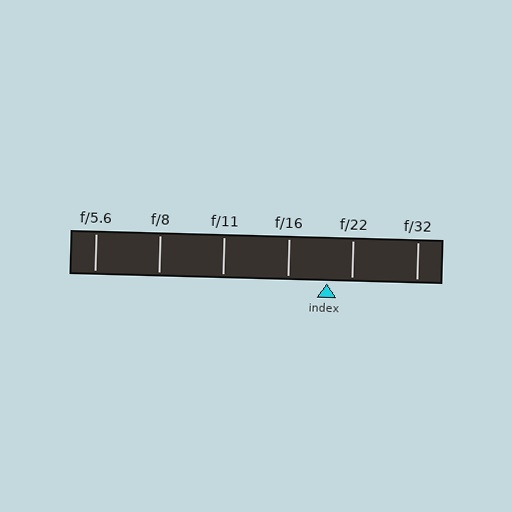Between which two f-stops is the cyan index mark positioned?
The index mark is between f/16 and f/22.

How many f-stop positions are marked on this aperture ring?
There are 6 f-stop positions marked.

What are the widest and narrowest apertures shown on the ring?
The widest aperture shown is f/5.6 and the narrowest is f/32.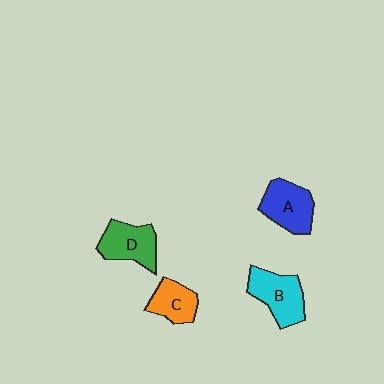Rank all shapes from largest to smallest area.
From largest to smallest: B (cyan), A (blue), D (green), C (orange).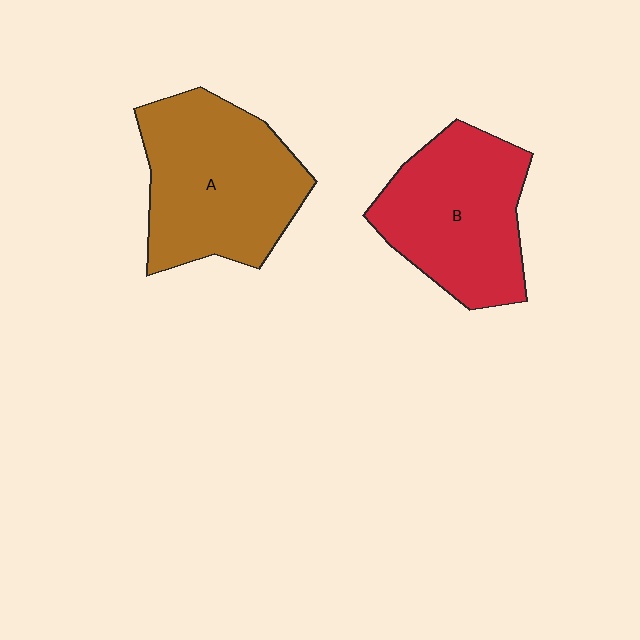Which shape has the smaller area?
Shape B (red).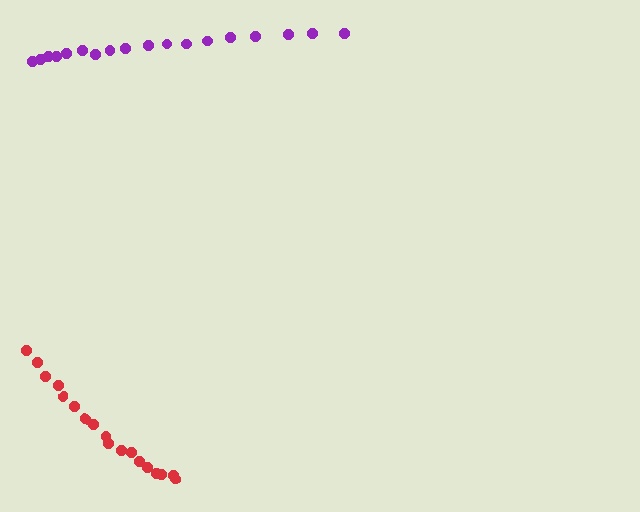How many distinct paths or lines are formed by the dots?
There are 2 distinct paths.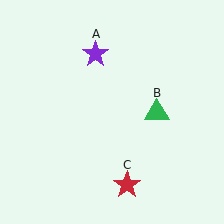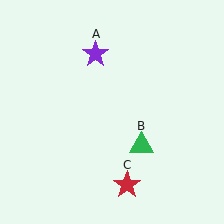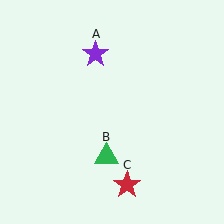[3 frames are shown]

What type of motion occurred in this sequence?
The green triangle (object B) rotated clockwise around the center of the scene.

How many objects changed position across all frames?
1 object changed position: green triangle (object B).